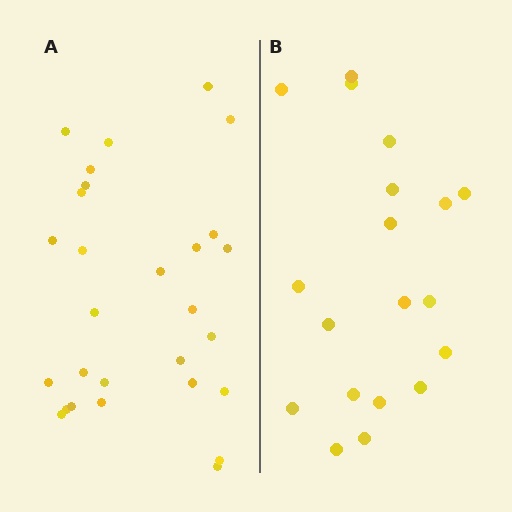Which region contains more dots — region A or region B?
Region A (the left region) has more dots.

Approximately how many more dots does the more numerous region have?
Region A has roughly 8 or so more dots than region B.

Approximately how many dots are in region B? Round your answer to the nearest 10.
About 20 dots. (The exact count is 19, which rounds to 20.)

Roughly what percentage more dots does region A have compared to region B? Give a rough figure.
About 45% more.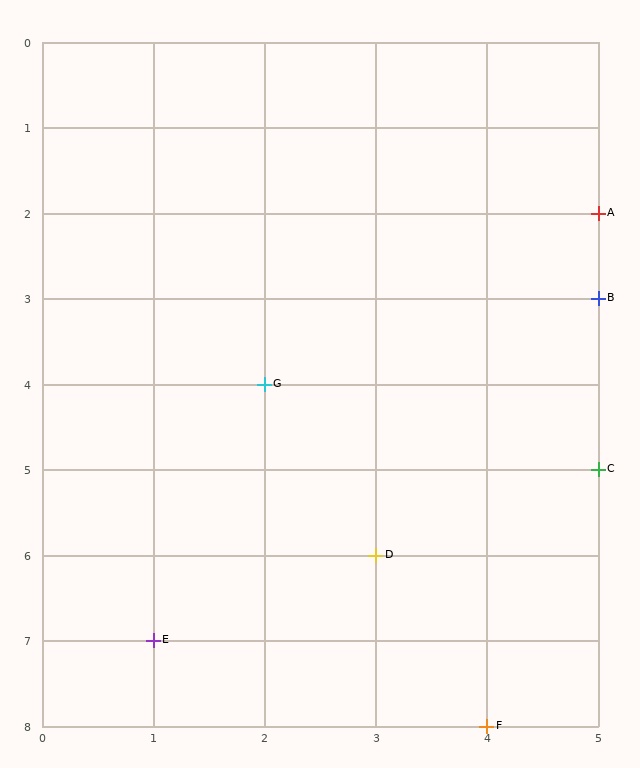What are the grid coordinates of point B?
Point B is at grid coordinates (5, 3).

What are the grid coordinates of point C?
Point C is at grid coordinates (5, 5).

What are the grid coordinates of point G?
Point G is at grid coordinates (2, 4).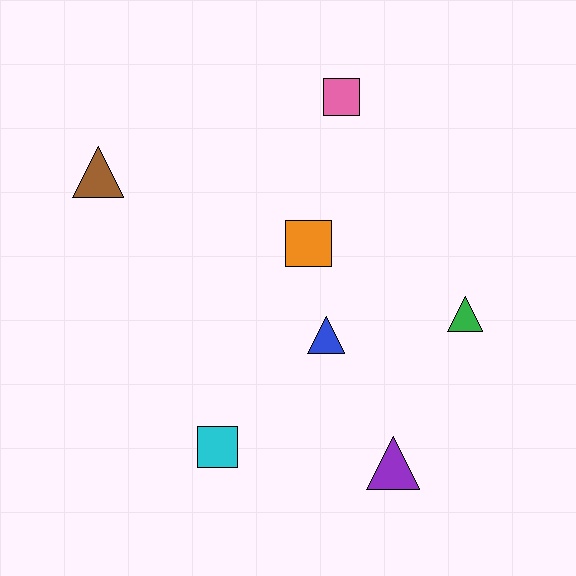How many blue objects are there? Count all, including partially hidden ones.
There is 1 blue object.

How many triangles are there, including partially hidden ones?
There are 4 triangles.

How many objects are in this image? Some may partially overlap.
There are 7 objects.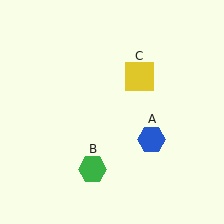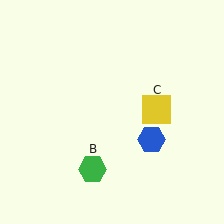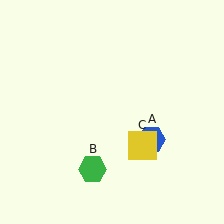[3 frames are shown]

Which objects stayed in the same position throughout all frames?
Blue hexagon (object A) and green hexagon (object B) remained stationary.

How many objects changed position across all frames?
1 object changed position: yellow square (object C).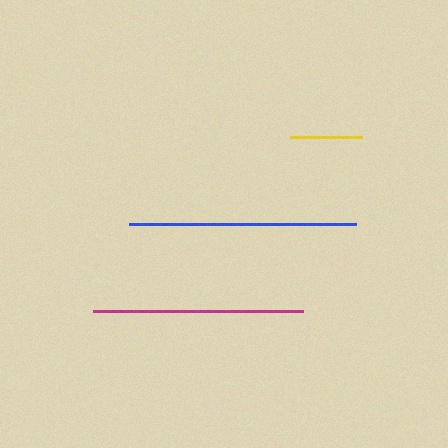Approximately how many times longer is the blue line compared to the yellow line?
The blue line is approximately 3.2 times the length of the yellow line.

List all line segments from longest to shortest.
From longest to shortest: blue, magenta, yellow.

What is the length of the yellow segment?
The yellow segment is approximately 71 pixels long.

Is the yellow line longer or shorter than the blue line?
The blue line is longer than the yellow line.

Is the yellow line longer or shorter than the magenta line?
The magenta line is longer than the yellow line.